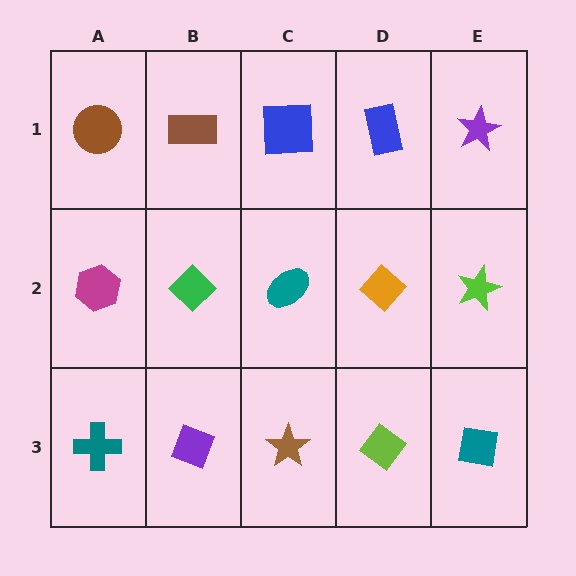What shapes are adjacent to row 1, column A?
A magenta hexagon (row 2, column A), a brown rectangle (row 1, column B).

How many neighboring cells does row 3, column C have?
3.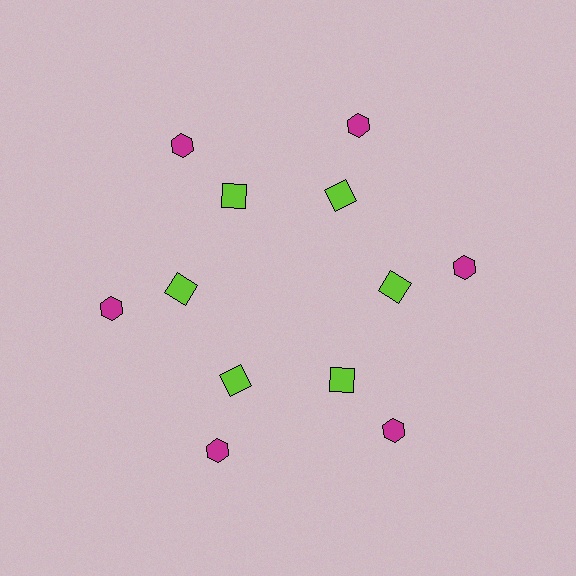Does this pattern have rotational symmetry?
Yes, this pattern has 6-fold rotational symmetry. It looks the same after rotating 60 degrees around the center.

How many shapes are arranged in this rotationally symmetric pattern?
There are 12 shapes, arranged in 6 groups of 2.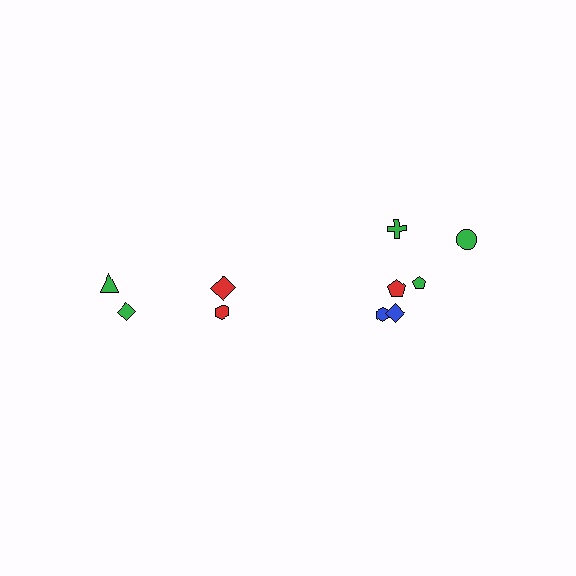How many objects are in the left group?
There are 4 objects.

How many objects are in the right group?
There are 6 objects.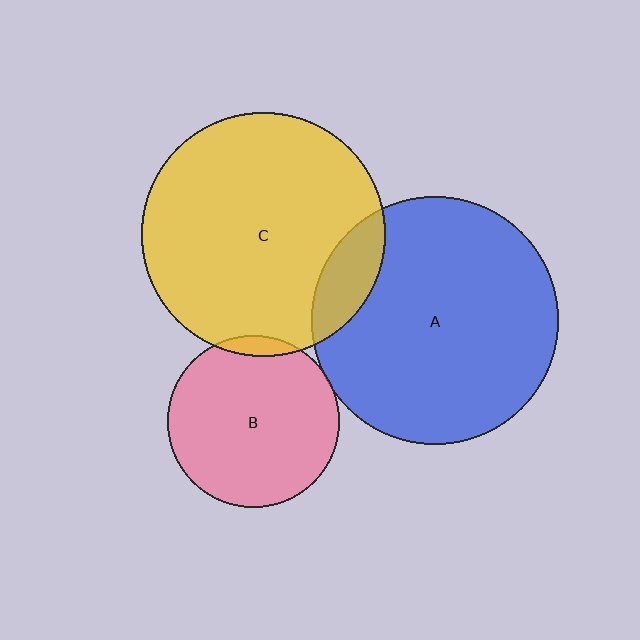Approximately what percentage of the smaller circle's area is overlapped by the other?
Approximately 5%.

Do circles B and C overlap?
Yes.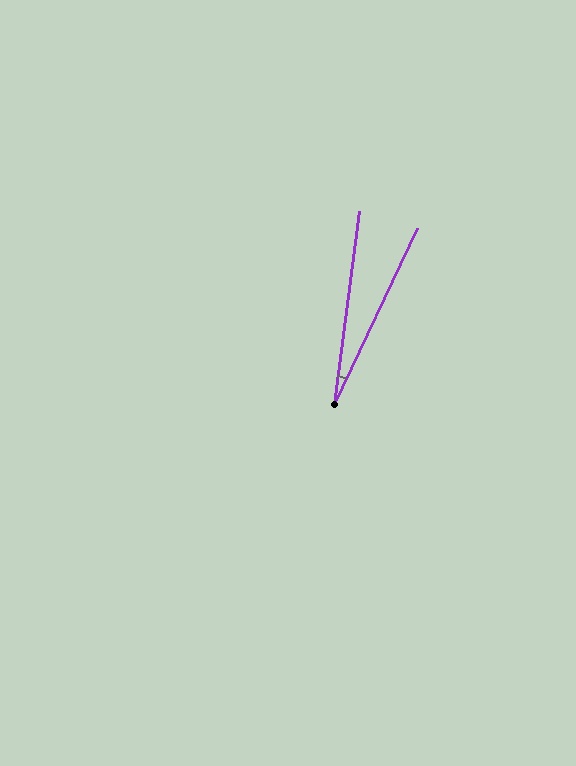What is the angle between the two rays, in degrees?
Approximately 18 degrees.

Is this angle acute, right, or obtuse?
It is acute.